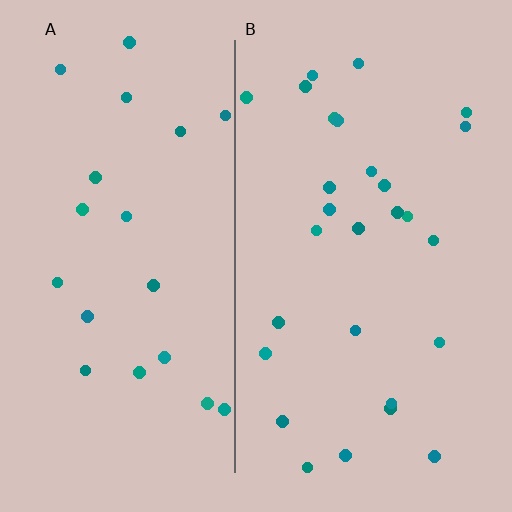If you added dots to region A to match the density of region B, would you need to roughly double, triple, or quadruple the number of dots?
Approximately double.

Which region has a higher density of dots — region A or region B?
B (the right).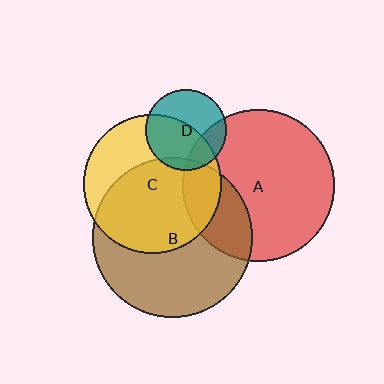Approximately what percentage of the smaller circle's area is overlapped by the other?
Approximately 50%.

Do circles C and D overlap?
Yes.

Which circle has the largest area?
Circle B (brown).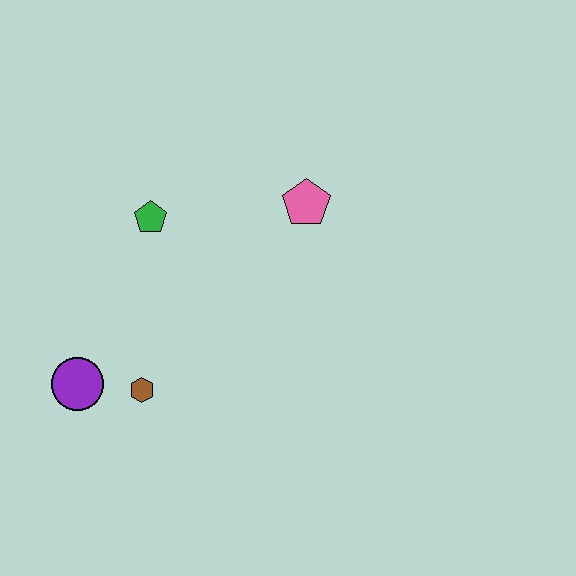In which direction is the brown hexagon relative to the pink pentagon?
The brown hexagon is below the pink pentagon.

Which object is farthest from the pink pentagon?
The purple circle is farthest from the pink pentagon.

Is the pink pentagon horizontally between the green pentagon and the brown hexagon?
No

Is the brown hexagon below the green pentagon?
Yes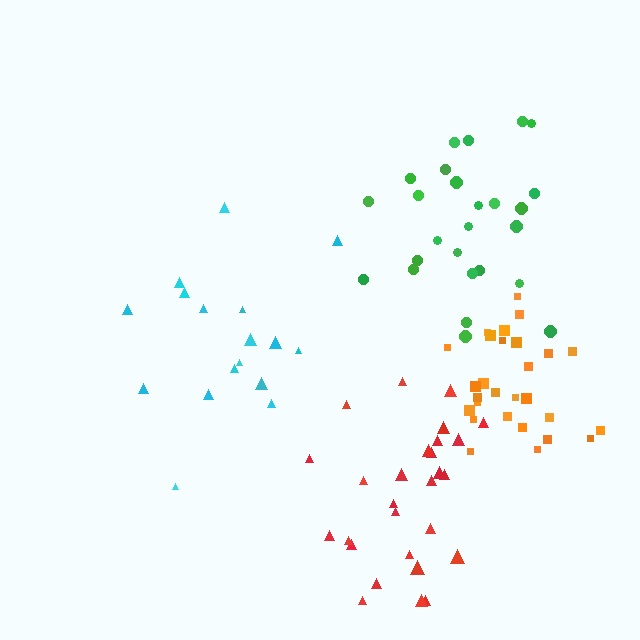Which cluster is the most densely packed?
Orange.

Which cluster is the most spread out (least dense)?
Cyan.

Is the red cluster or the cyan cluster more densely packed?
Red.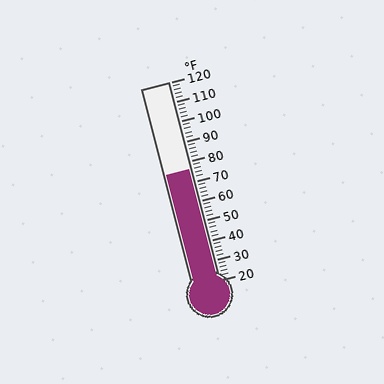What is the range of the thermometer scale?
The thermometer scale ranges from 20°F to 120°F.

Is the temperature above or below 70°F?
The temperature is above 70°F.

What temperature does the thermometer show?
The thermometer shows approximately 76°F.